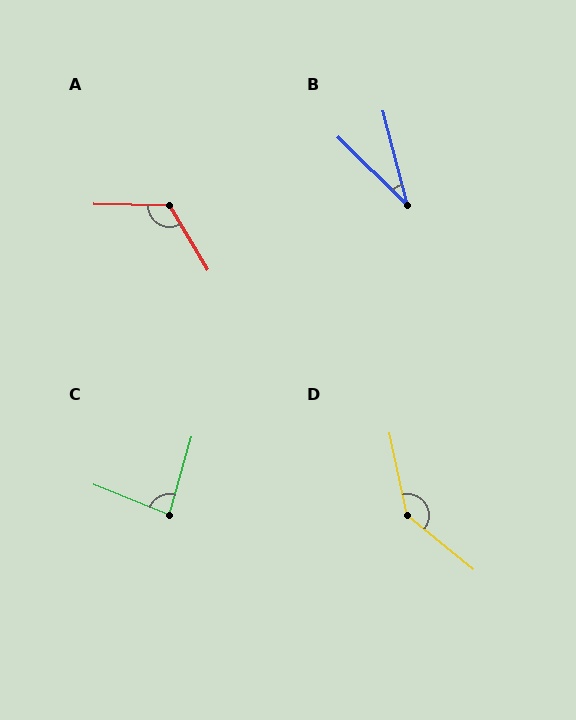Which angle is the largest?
D, at approximately 141 degrees.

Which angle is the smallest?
B, at approximately 31 degrees.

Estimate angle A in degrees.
Approximately 122 degrees.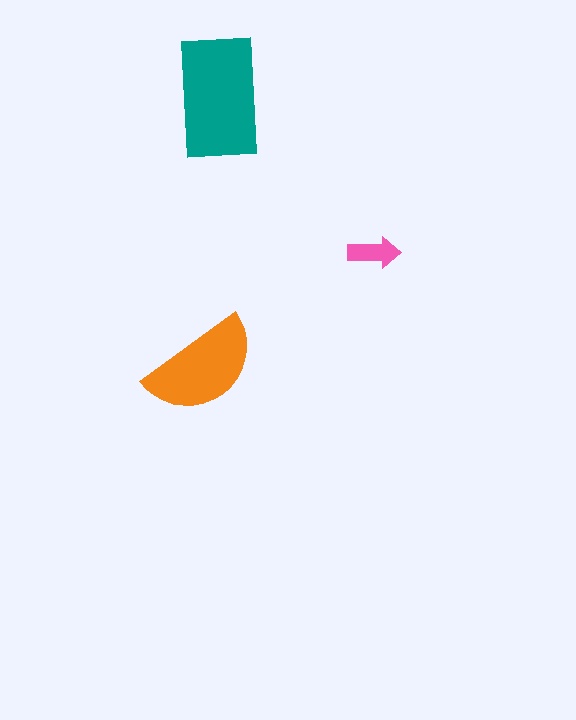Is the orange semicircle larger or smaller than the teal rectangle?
Smaller.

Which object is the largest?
The teal rectangle.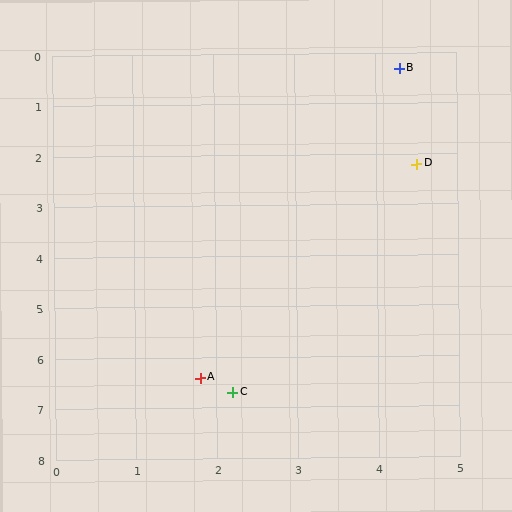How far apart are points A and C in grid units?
Points A and C are about 0.5 grid units apart.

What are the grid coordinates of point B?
Point B is at approximately (4.3, 0.3).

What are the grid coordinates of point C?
Point C is at approximately (2.2, 6.7).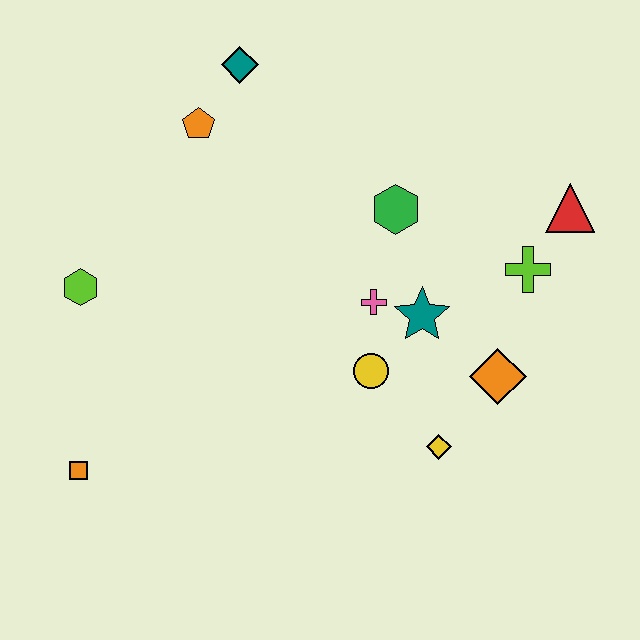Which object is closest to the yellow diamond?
The orange diamond is closest to the yellow diamond.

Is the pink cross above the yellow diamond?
Yes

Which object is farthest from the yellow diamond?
The teal diamond is farthest from the yellow diamond.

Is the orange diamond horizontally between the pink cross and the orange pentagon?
No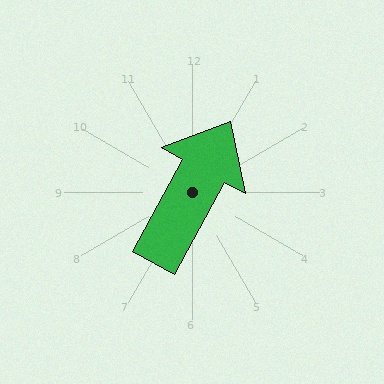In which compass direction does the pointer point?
Northeast.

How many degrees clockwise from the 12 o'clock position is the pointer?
Approximately 28 degrees.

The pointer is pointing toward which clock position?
Roughly 1 o'clock.